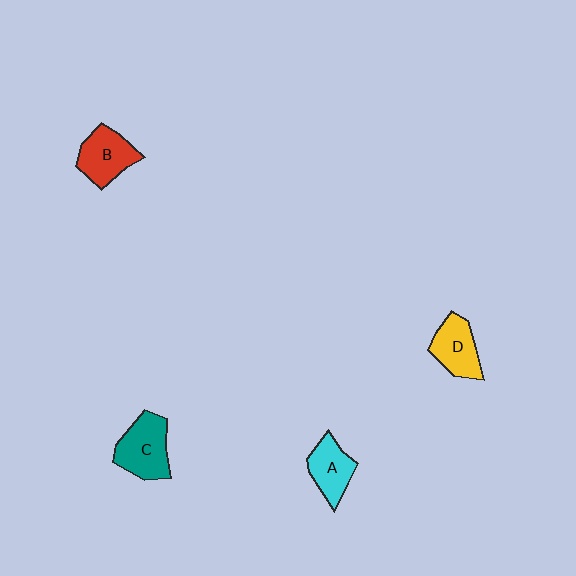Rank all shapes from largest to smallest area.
From largest to smallest: C (teal), B (red), D (yellow), A (cyan).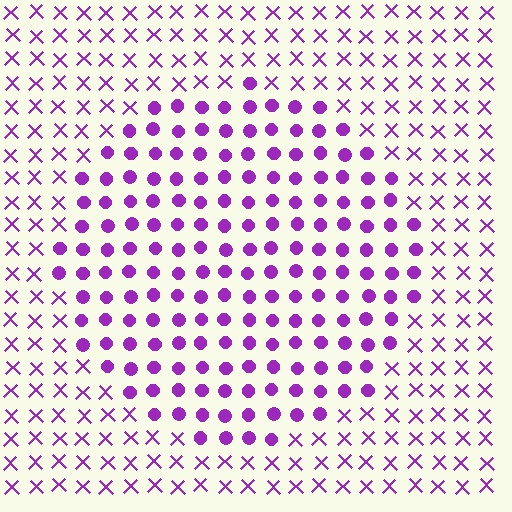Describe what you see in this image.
The image is filled with small purple elements arranged in a uniform grid. A circle-shaped region contains circles, while the surrounding area contains X marks. The boundary is defined purely by the change in element shape.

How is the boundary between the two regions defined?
The boundary is defined by a change in element shape: circles inside vs. X marks outside. All elements share the same color and spacing.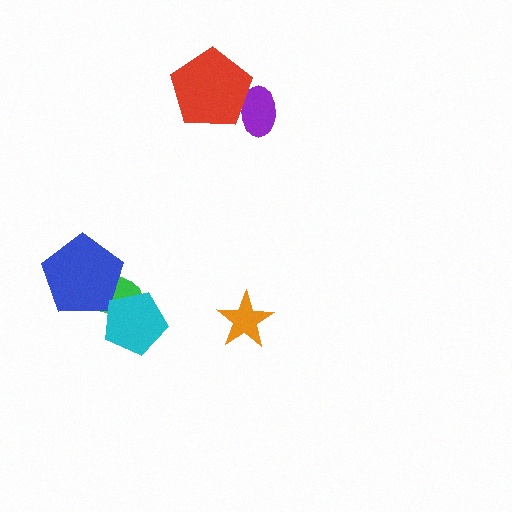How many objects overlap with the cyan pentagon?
1 object overlaps with the cyan pentagon.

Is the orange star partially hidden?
No, no other shape covers it.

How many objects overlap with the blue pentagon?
1 object overlaps with the blue pentagon.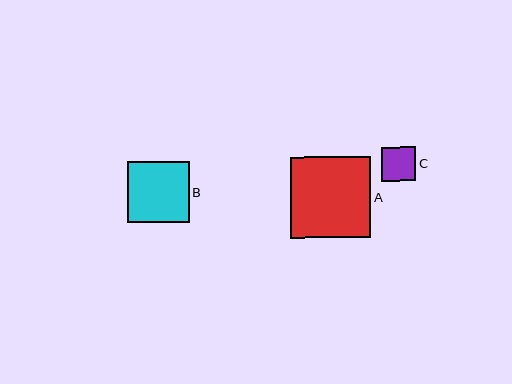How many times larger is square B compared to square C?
Square B is approximately 1.8 times the size of square C.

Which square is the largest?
Square A is the largest with a size of approximately 80 pixels.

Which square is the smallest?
Square C is the smallest with a size of approximately 34 pixels.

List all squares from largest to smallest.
From largest to smallest: A, B, C.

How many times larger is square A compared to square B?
Square A is approximately 1.3 times the size of square B.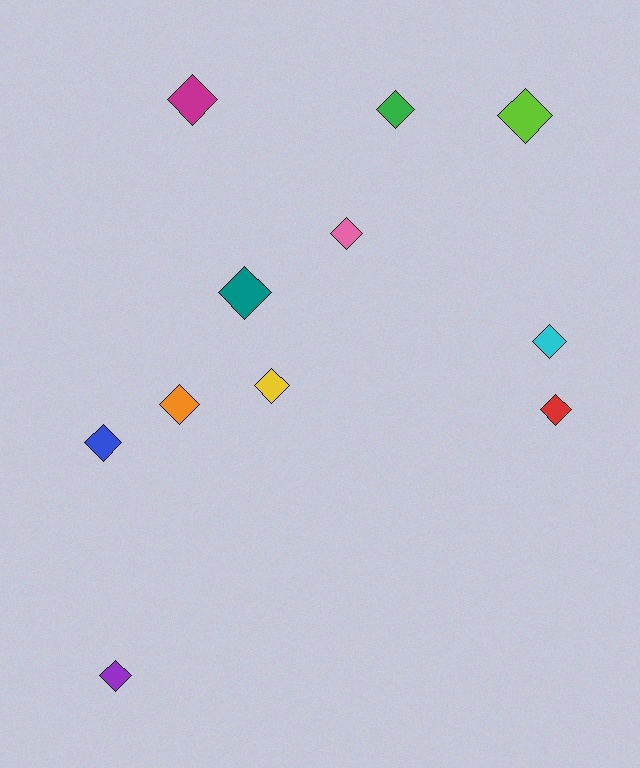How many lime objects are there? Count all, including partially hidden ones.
There is 1 lime object.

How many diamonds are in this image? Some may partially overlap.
There are 11 diamonds.